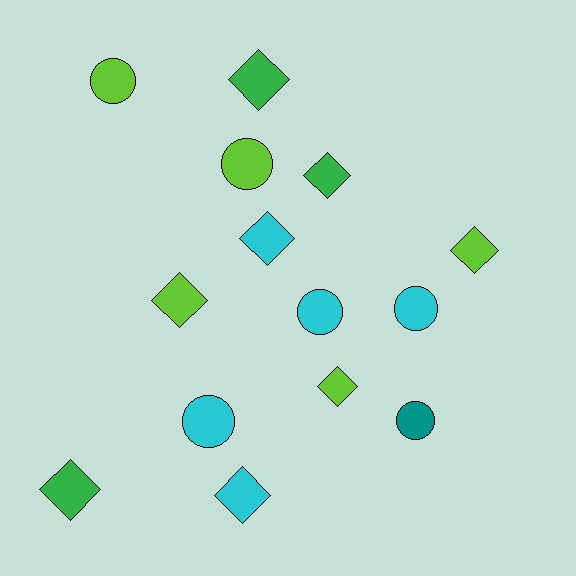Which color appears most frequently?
Lime, with 5 objects.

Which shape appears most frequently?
Diamond, with 8 objects.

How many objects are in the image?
There are 14 objects.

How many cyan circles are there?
There are 3 cyan circles.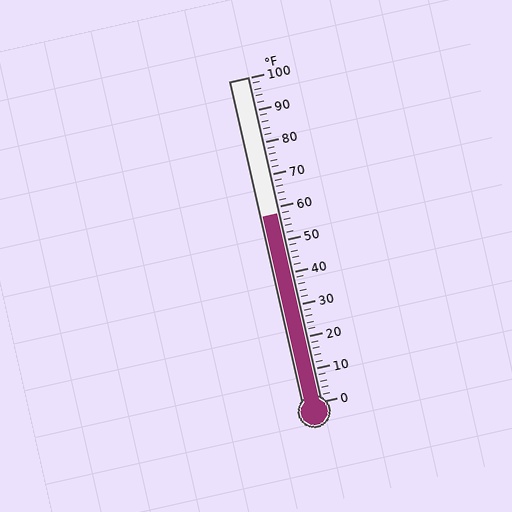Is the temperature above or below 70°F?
The temperature is below 70°F.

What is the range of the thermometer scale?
The thermometer scale ranges from 0°F to 100°F.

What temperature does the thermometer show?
The thermometer shows approximately 58°F.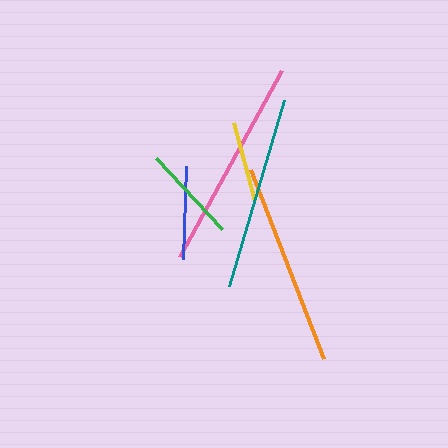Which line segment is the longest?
The pink line is the longest at approximately 212 pixels.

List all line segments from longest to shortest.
From longest to shortest: pink, orange, teal, green, blue, yellow.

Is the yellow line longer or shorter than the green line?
The green line is longer than the yellow line.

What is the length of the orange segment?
The orange segment is approximately 203 pixels long.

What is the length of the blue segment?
The blue segment is approximately 92 pixels long.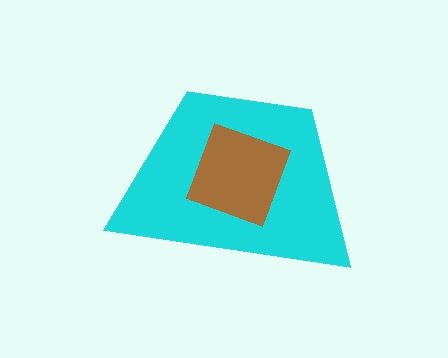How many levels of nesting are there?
2.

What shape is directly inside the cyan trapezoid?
The brown diamond.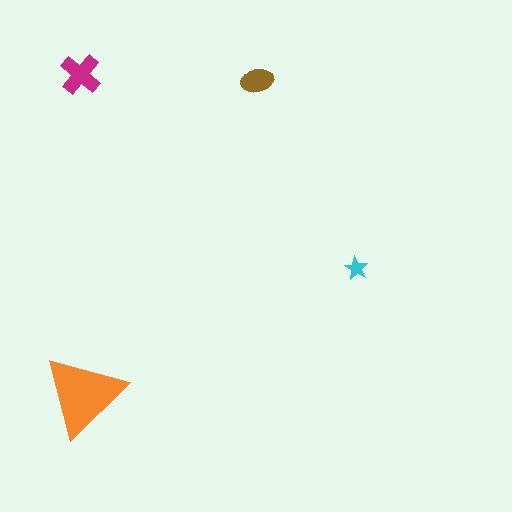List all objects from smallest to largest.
The cyan star, the brown ellipse, the magenta cross, the orange triangle.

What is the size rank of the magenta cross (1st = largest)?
2nd.